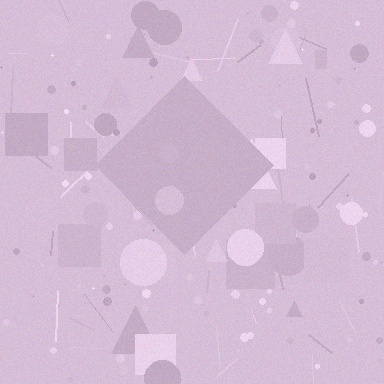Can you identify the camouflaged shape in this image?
The camouflaged shape is a diamond.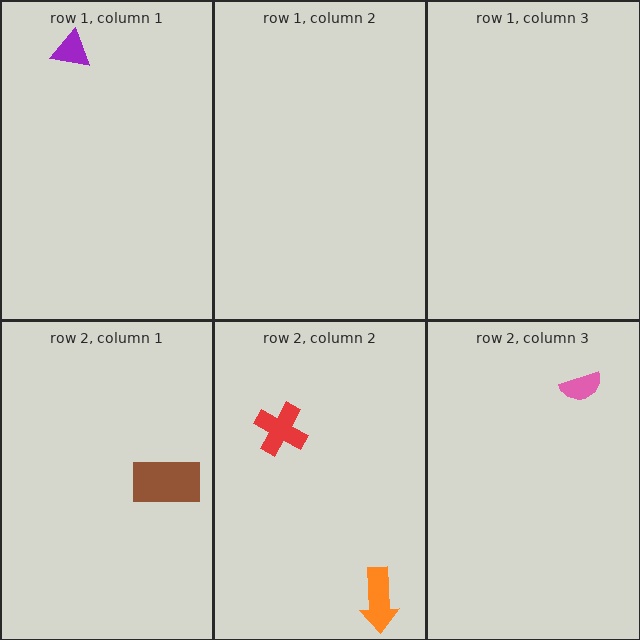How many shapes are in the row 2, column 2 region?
2.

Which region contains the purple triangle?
The row 1, column 1 region.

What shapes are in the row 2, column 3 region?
The pink semicircle.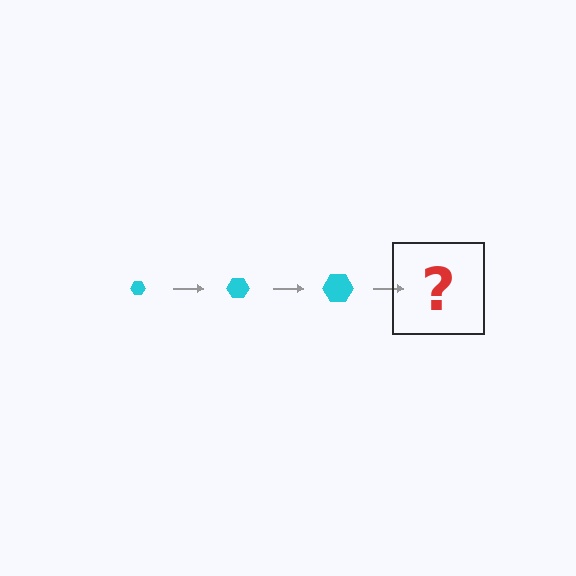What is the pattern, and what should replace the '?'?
The pattern is that the hexagon gets progressively larger each step. The '?' should be a cyan hexagon, larger than the previous one.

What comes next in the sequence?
The next element should be a cyan hexagon, larger than the previous one.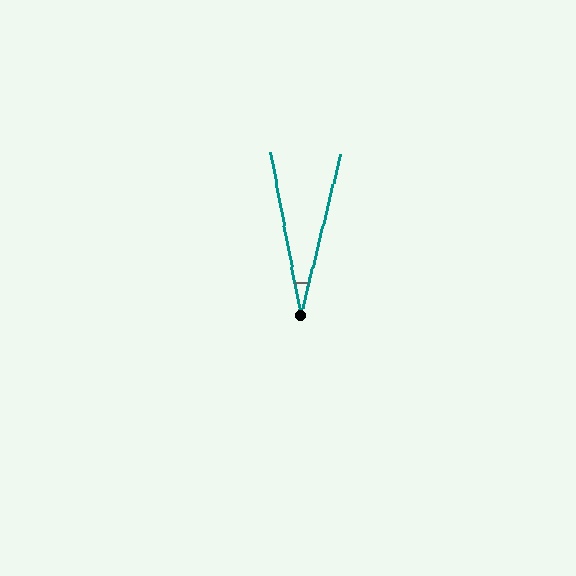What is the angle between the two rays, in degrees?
Approximately 24 degrees.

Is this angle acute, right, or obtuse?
It is acute.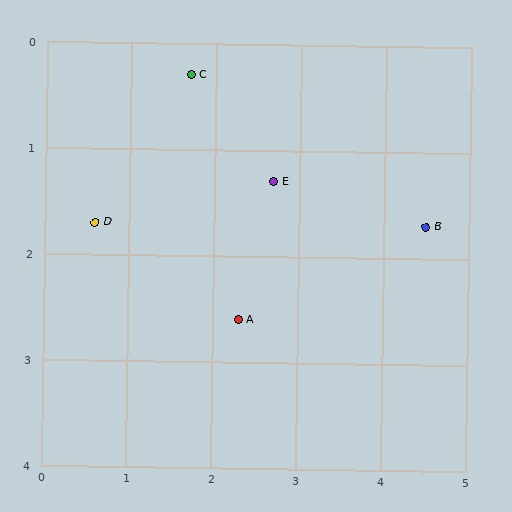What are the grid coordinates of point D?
Point D is at approximately (0.6, 1.7).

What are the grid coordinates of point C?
Point C is at approximately (1.7, 0.3).